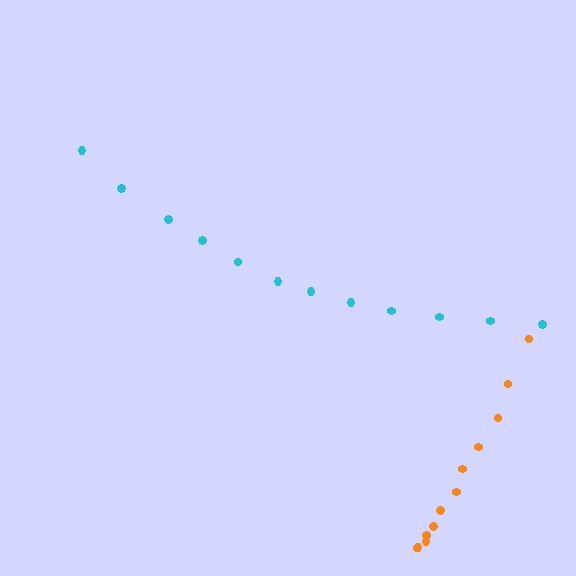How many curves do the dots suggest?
There are 2 distinct paths.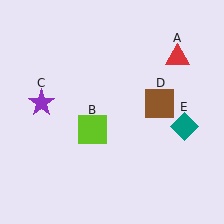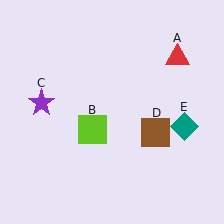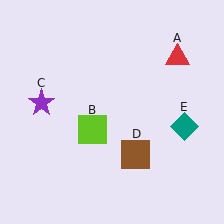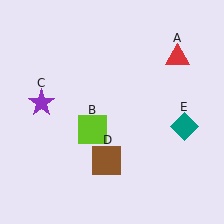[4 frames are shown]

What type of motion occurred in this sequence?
The brown square (object D) rotated clockwise around the center of the scene.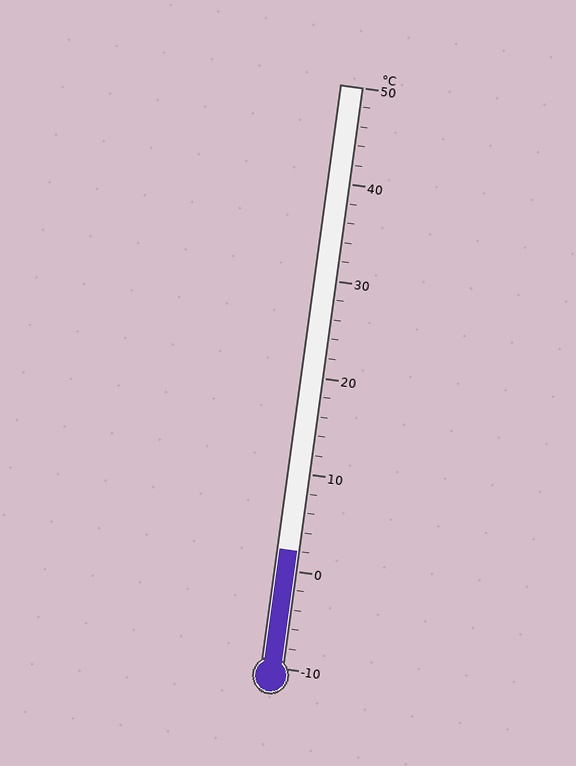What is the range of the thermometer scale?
The thermometer scale ranges from -10°C to 50°C.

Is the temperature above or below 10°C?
The temperature is below 10°C.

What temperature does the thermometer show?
The thermometer shows approximately 2°C.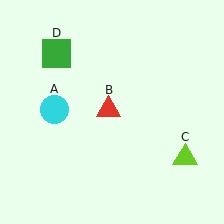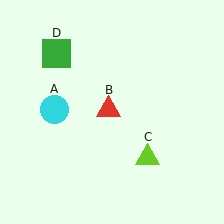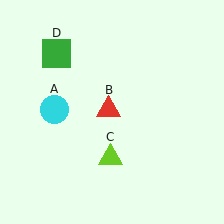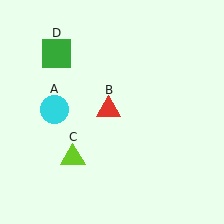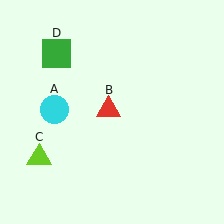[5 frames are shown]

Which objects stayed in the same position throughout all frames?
Cyan circle (object A) and red triangle (object B) and green square (object D) remained stationary.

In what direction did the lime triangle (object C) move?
The lime triangle (object C) moved left.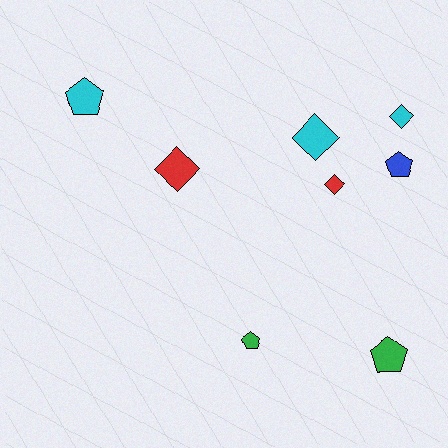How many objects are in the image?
There are 8 objects.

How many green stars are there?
There are no green stars.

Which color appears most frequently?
Cyan, with 3 objects.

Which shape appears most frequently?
Pentagon, with 4 objects.